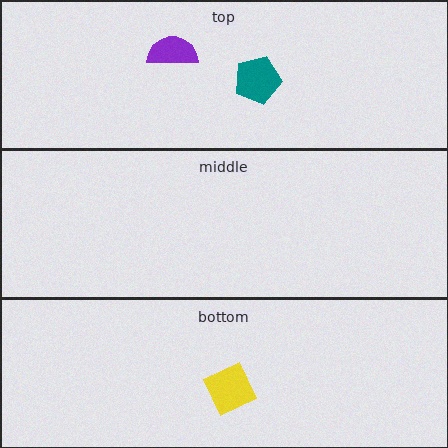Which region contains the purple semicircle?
The top region.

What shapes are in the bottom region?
The yellow square.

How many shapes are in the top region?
2.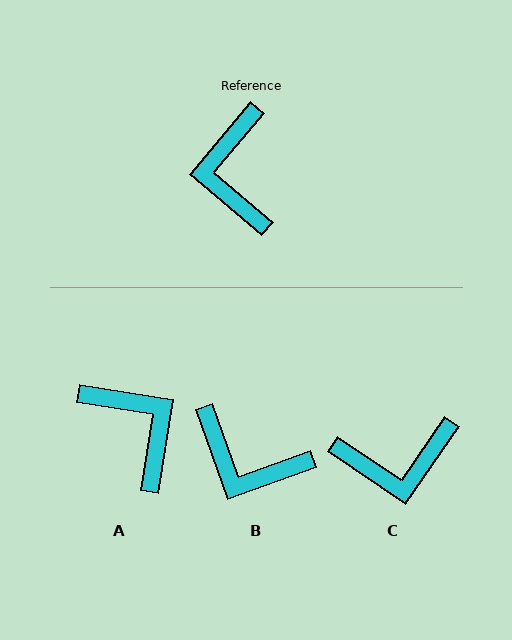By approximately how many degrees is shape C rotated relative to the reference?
Approximately 96 degrees counter-clockwise.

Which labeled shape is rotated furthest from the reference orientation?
A, about 149 degrees away.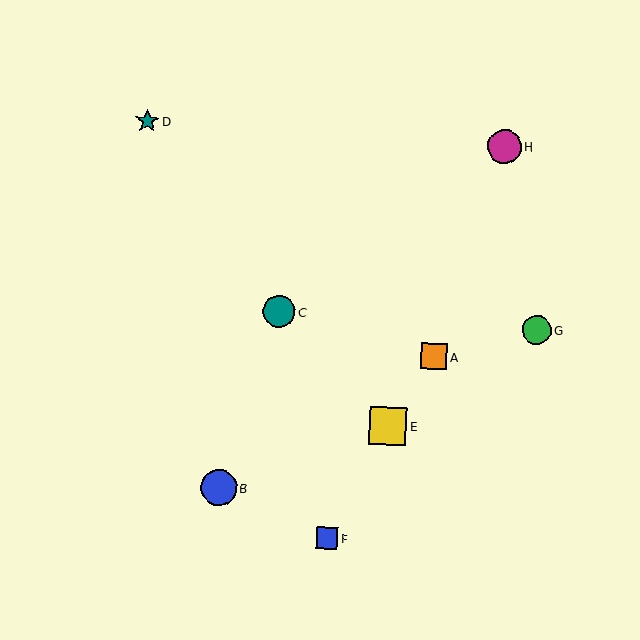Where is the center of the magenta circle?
The center of the magenta circle is at (504, 147).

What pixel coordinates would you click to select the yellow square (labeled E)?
Click at (388, 426) to select the yellow square E.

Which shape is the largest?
The yellow square (labeled E) is the largest.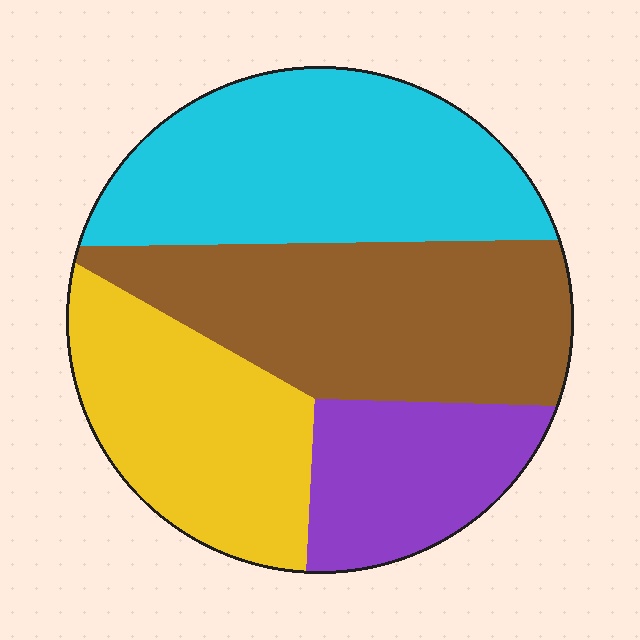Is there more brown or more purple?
Brown.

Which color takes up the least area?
Purple, at roughly 15%.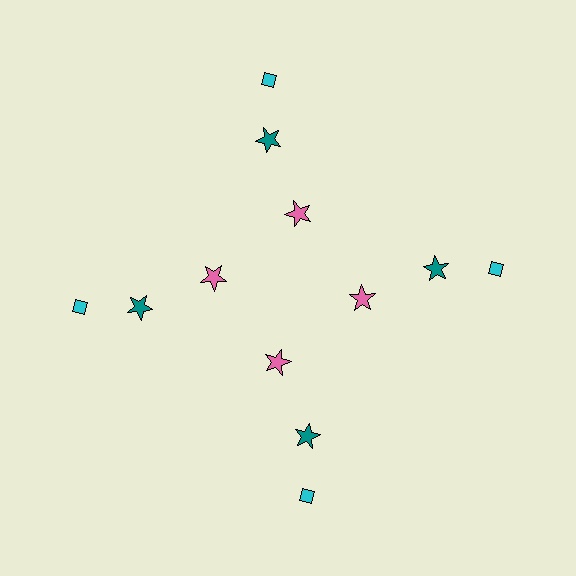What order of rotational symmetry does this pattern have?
This pattern has 4-fold rotational symmetry.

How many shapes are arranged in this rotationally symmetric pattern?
There are 12 shapes, arranged in 4 groups of 3.